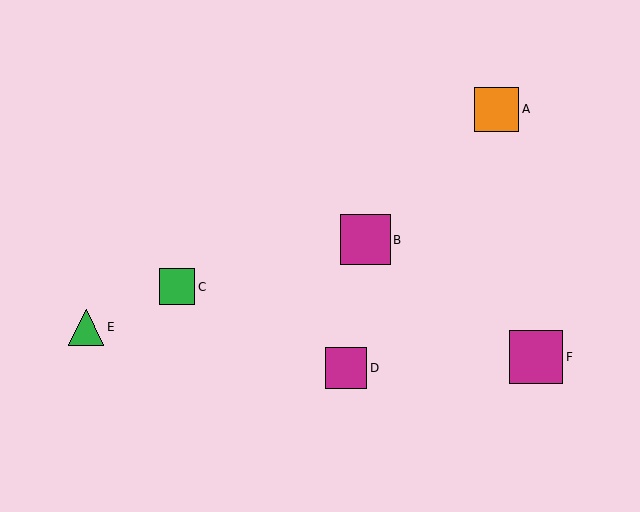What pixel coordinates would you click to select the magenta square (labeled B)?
Click at (365, 240) to select the magenta square B.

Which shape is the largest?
The magenta square (labeled F) is the largest.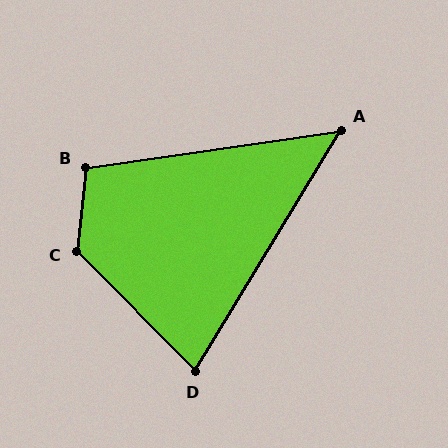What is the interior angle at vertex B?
Approximately 104 degrees (obtuse).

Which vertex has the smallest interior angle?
A, at approximately 51 degrees.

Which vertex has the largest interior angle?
C, at approximately 129 degrees.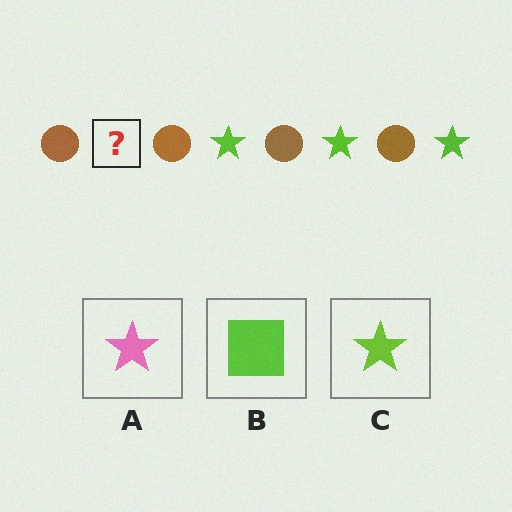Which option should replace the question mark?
Option C.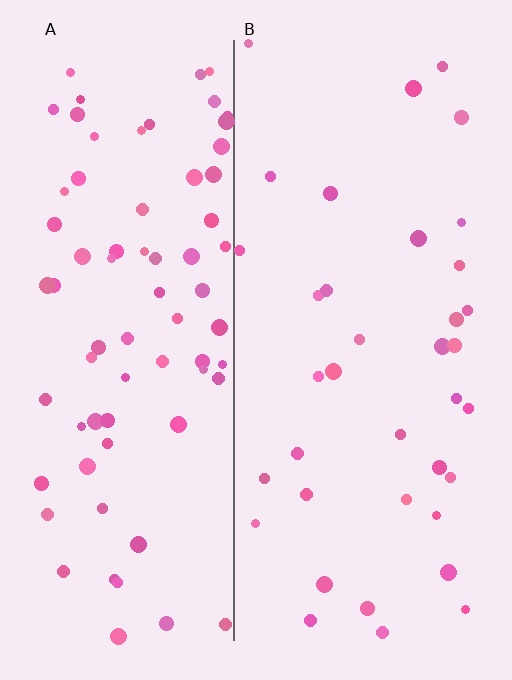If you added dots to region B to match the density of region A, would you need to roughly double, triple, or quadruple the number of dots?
Approximately double.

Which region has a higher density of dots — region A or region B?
A (the left).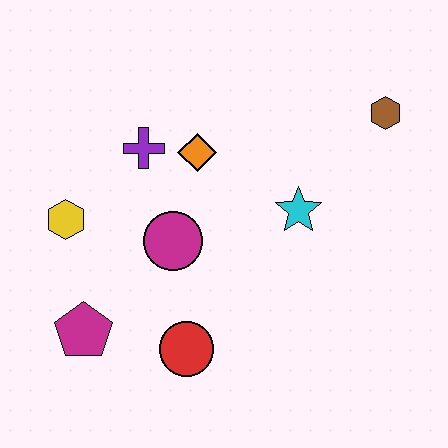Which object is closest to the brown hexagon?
The cyan star is closest to the brown hexagon.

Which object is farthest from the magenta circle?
The brown hexagon is farthest from the magenta circle.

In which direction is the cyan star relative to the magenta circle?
The cyan star is to the right of the magenta circle.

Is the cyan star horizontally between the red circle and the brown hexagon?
Yes